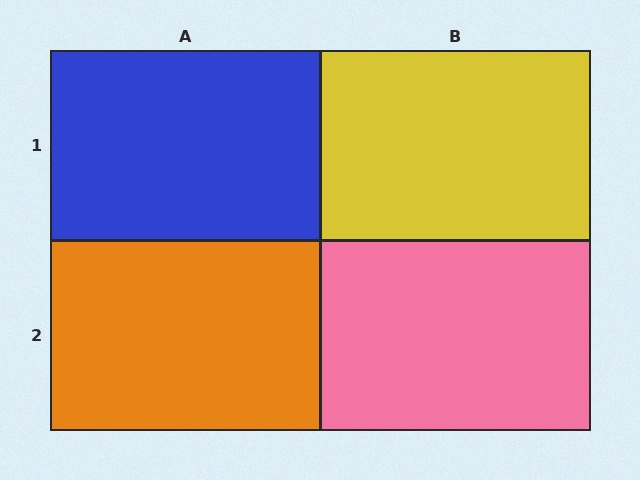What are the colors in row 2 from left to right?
Orange, pink.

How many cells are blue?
1 cell is blue.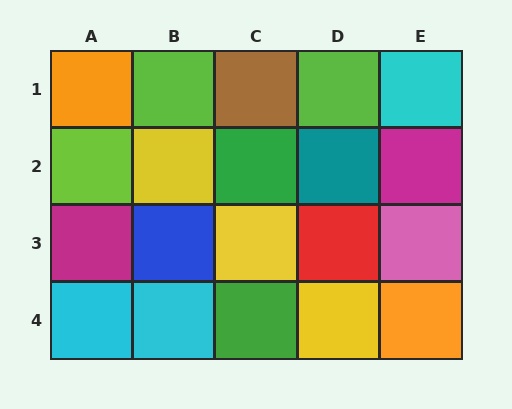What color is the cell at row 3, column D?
Red.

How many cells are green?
2 cells are green.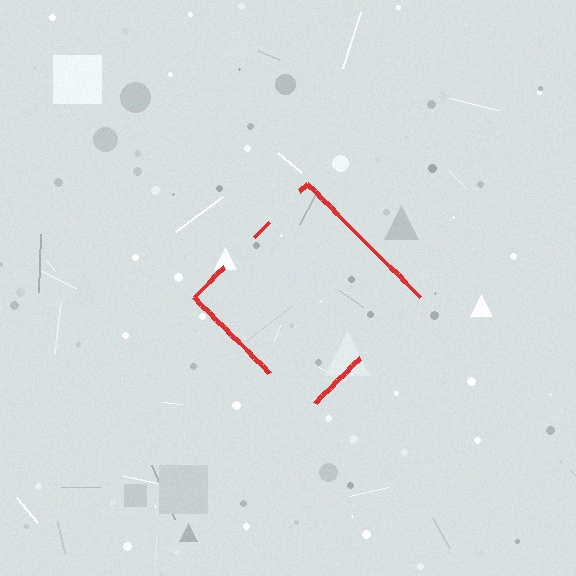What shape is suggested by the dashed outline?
The dashed outline suggests a diamond.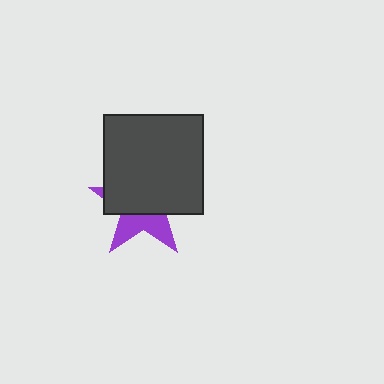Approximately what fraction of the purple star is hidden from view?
Roughly 64% of the purple star is hidden behind the dark gray square.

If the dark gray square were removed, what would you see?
You would see the complete purple star.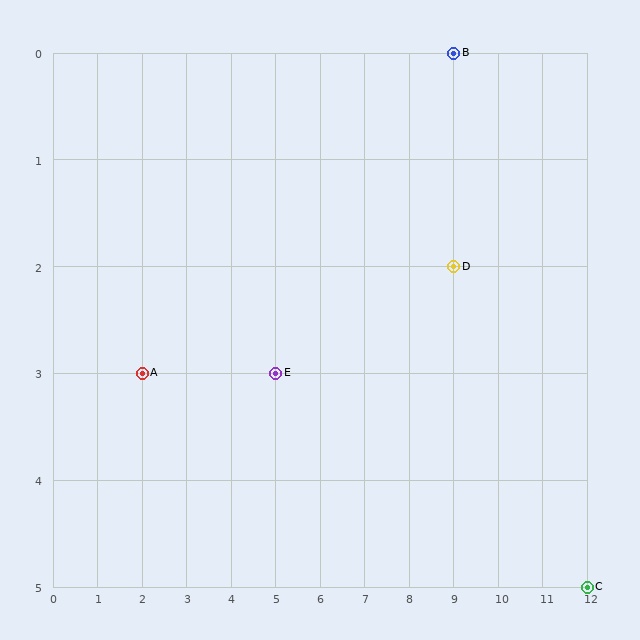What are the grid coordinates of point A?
Point A is at grid coordinates (2, 3).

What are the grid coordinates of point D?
Point D is at grid coordinates (9, 2).